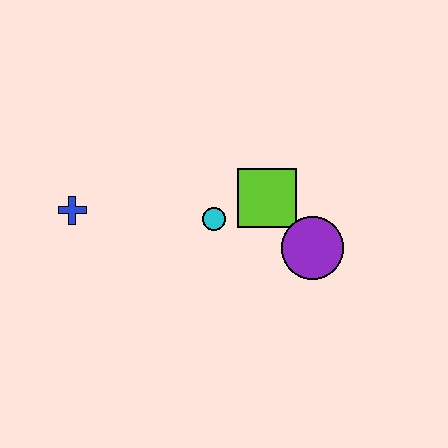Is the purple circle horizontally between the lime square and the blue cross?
No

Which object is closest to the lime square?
The cyan circle is closest to the lime square.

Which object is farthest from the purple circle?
The blue cross is farthest from the purple circle.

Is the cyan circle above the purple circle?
Yes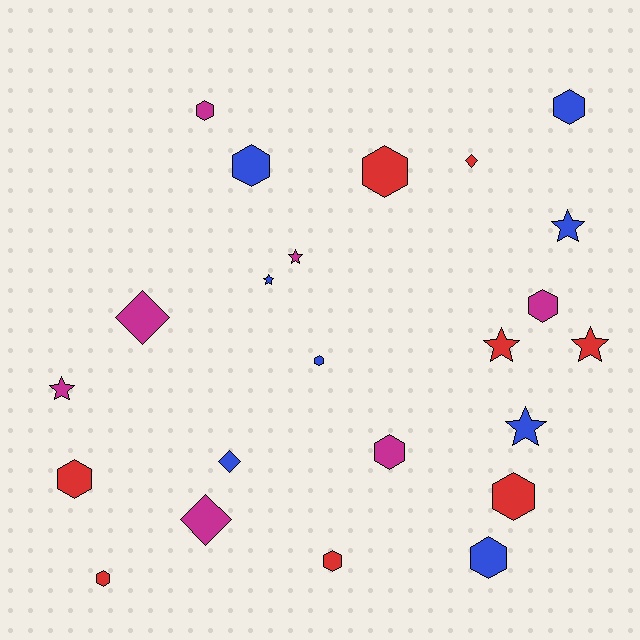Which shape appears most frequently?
Hexagon, with 12 objects.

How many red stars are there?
There are 2 red stars.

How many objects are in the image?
There are 23 objects.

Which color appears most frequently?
Blue, with 8 objects.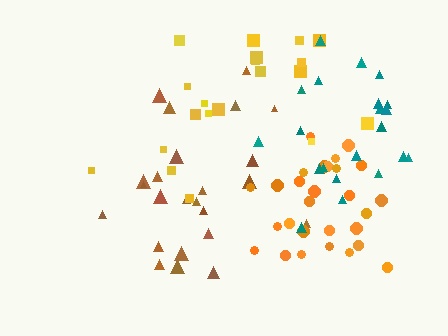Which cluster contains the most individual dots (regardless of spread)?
Orange (28).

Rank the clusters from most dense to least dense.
teal, orange, brown, yellow.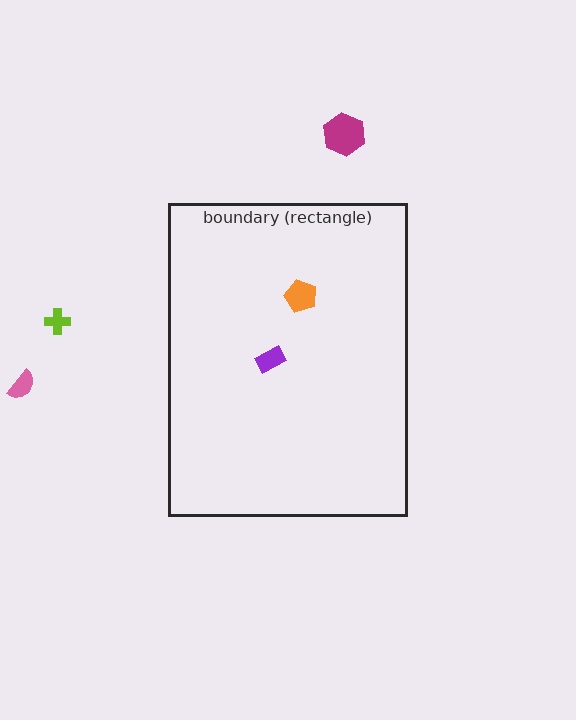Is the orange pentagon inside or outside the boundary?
Inside.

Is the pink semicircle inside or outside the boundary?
Outside.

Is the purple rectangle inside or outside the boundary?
Inside.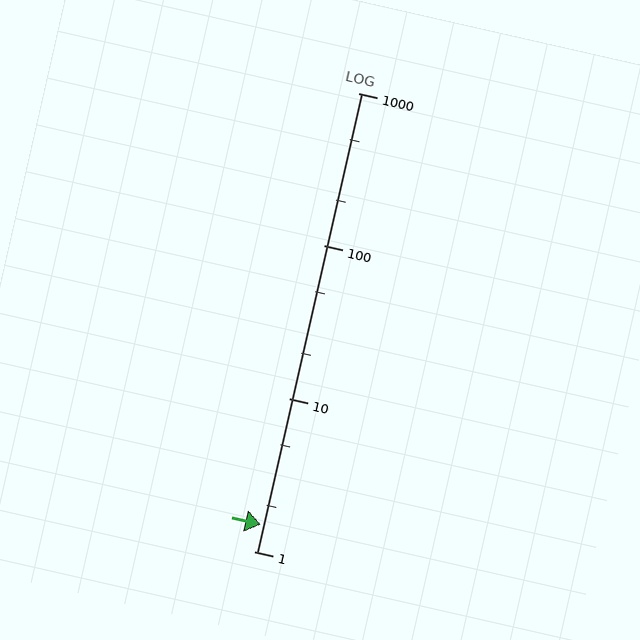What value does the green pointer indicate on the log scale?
The pointer indicates approximately 1.5.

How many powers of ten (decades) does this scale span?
The scale spans 3 decades, from 1 to 1000.